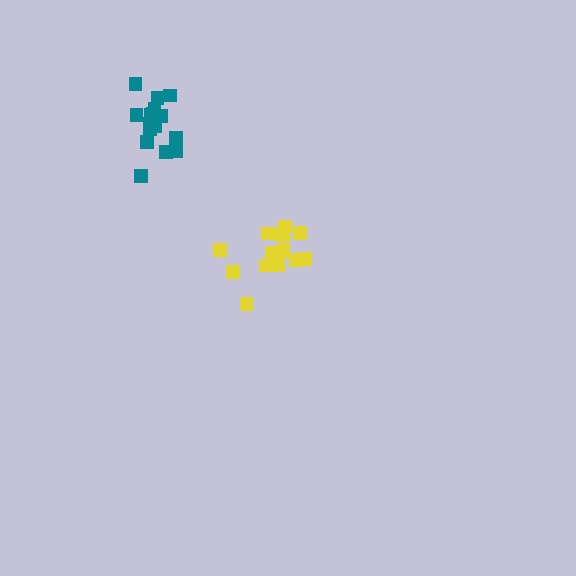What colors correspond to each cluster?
The clusters are colored: yellow, teal.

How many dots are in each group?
Group 1: 14 dots, Group 2: 16 dots (30 total).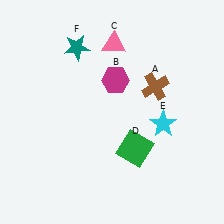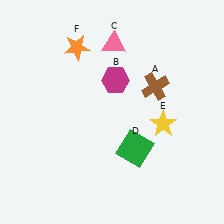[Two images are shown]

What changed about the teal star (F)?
In Image 1, F is teal. In Image 2, it changed to orange.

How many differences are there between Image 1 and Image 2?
There are 2 differences between the two images.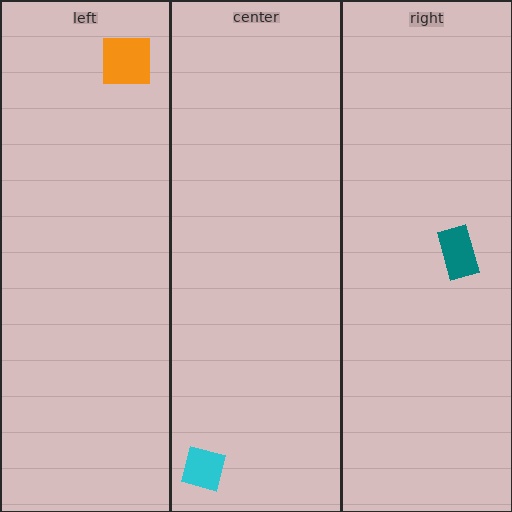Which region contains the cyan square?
The center region.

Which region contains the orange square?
The left region.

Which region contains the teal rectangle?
The right region.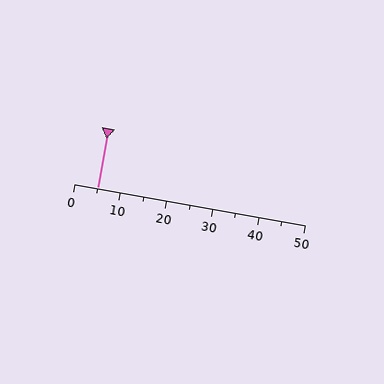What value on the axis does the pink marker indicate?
The marker indicates approximately 5.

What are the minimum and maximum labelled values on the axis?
The axis runs from 0 to 50.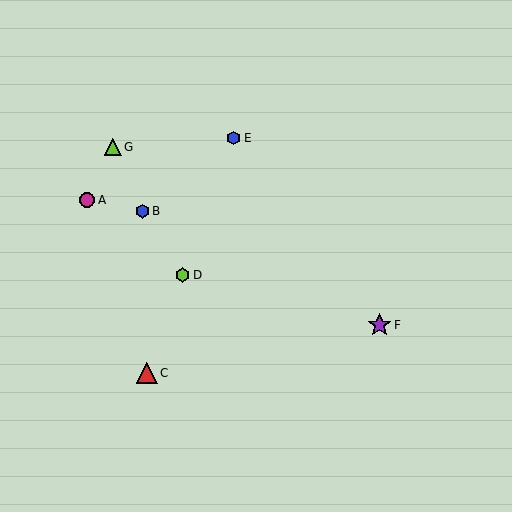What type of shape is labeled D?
Shape D is a lime hexagon.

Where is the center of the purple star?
The center of the purple star is at (380, 325).